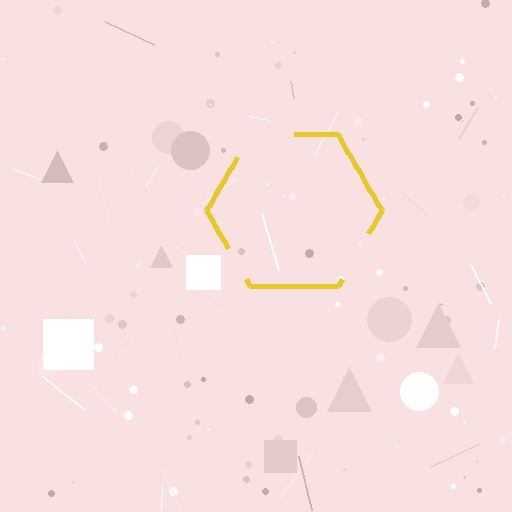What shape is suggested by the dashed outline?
The dashed outline suggests a hexagon.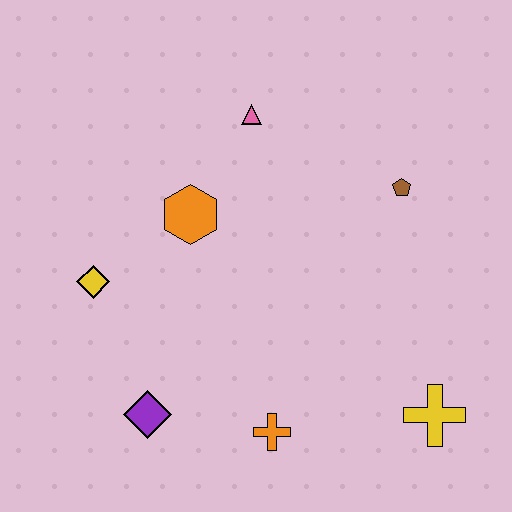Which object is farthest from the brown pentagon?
The purple diamond is farthest from the brown pentagon.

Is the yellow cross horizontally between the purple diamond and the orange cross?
No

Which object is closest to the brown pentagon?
The pink triangle is closest to the brown pentagon.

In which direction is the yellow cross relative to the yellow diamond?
The yellow cross is to the right of the yellow diamond.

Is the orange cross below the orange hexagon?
Yes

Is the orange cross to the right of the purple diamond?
Yes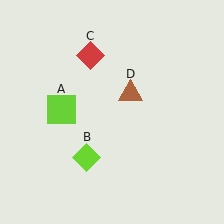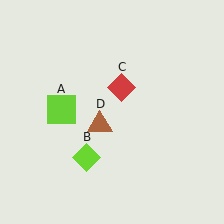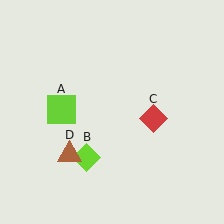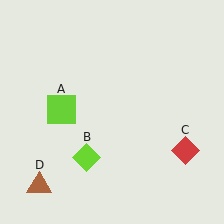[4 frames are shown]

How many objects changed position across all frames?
2 objects changed position: red diamond (object C), brown triangle (object D).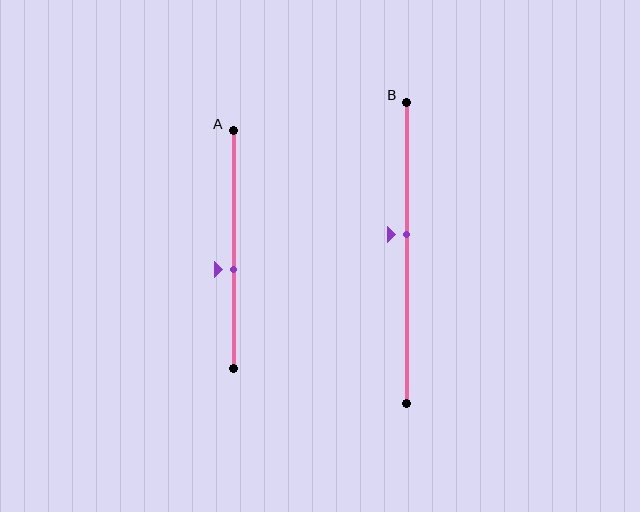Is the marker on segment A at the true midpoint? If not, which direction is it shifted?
No, the marker on segment A is shifted downward by about 8% of the segment length.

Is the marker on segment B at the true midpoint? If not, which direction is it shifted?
No, the marker on segment B is shifted upward by about 6% of the segment length.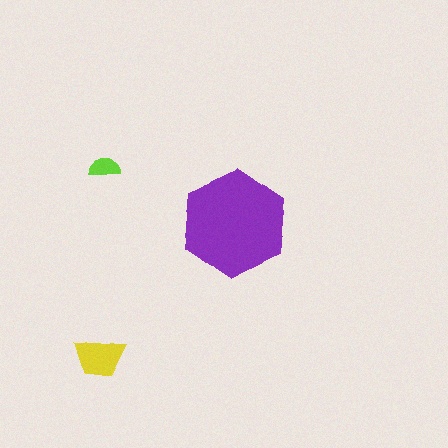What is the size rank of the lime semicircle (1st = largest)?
3rd.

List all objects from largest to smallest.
The purple hexagon, the yellow trapezoid, the lime semicircle.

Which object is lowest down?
The yellow trapezoid is bottommost.